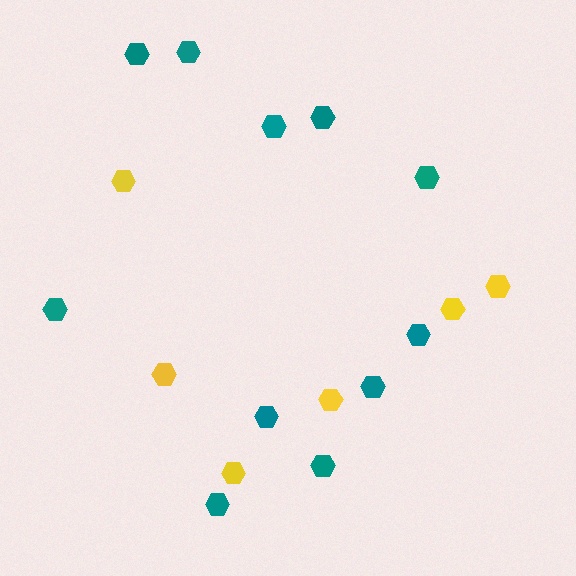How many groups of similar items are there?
There are 2 groups: one group of teal hexagons (11) and one group of yellow hexagons (6).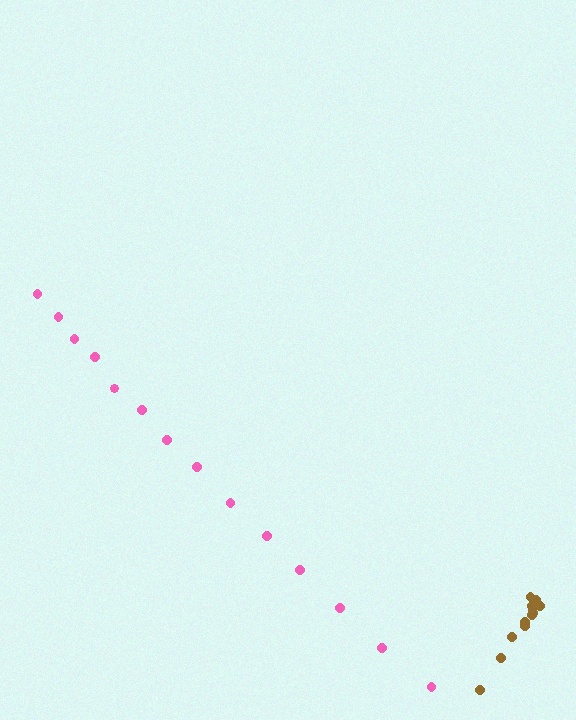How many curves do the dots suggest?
There are 2 distinct paths.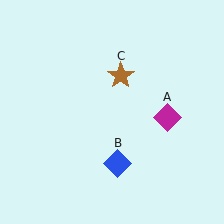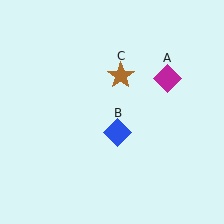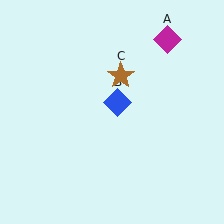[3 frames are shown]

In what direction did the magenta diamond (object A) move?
The magenta diamond (object A) moved up.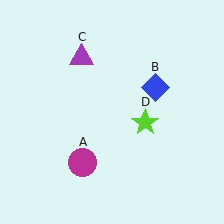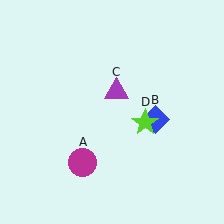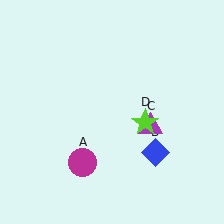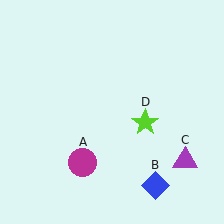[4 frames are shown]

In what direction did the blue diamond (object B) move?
The blue diamond (object B) moved down.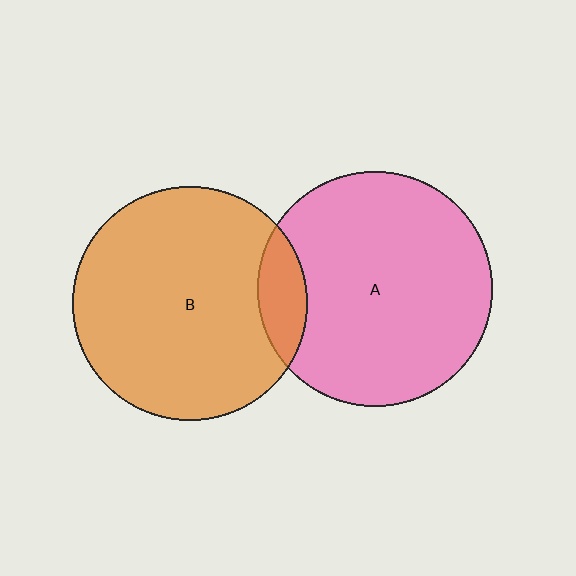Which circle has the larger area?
Circle A (pink).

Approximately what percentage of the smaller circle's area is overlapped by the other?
Approximately 10%.